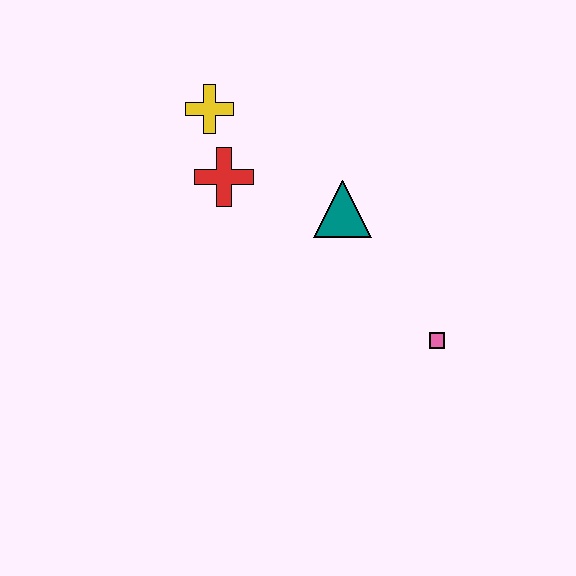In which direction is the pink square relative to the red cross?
The pink square is to the right of the red cross.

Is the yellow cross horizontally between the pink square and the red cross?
No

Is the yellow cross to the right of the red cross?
No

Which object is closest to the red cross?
The yellow cross is closest to the red cross.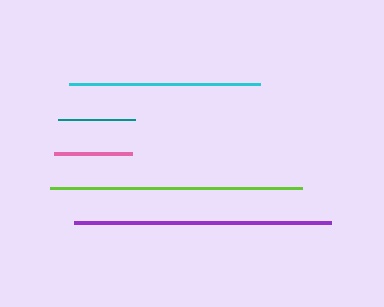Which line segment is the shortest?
The teal line is the shortest at approximately 76 pixels.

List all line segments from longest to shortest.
From longest to shortest: purple, lime, cyan, pink, teal.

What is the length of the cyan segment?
The cyan segment is approximately 190 pixels long.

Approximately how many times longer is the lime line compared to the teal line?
The lime line is approximately 3.3 times the length of the teal line.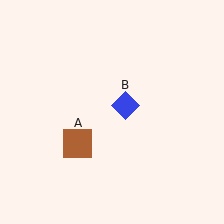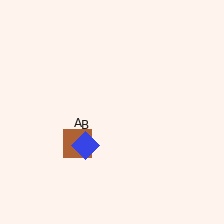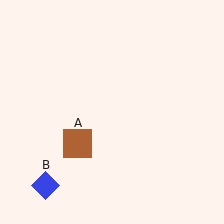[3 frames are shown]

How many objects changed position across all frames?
1 object changed position: blue diamond (object B).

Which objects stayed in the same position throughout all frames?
Brown square (object A) remained stationary.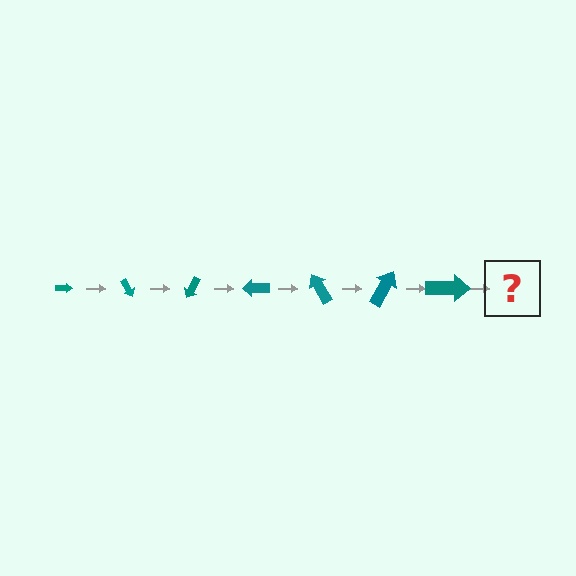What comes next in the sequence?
The next element should be an arrow, larger than the previous one and rotated 420 degrees from the start.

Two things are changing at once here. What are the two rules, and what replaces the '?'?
The two rules are that the arrow grows larger each step and it rotates 60 degrees each step. The '?' should be an arrow, larger than the previous one and rotated 420 degrees from the start.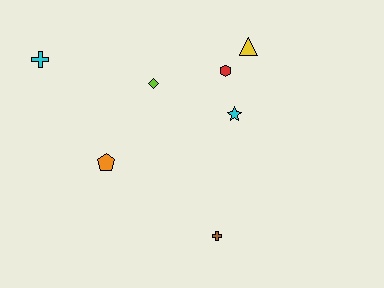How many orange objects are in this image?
There is 1 orange object.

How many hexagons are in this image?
There is 1 hexagon.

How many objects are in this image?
There are 7 objects.